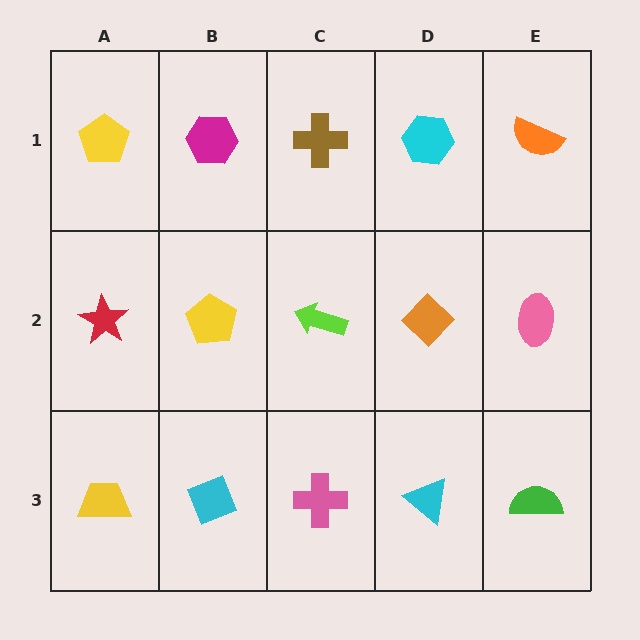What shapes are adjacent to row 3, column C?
A lime arrow (row 2, column C), a cyan diamond (row 3, column B), a cyan triangle (row 3, column D).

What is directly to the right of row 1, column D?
An orange semicircle.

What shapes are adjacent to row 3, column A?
A red star (row 2, column A), a cyan diamond (row 3, column B).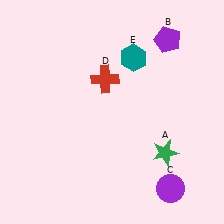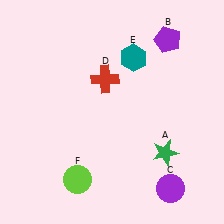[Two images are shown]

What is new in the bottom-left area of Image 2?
A lime circle (F) was added in the bottom-left area of Image 2.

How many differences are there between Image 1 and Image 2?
There is 1 difference between the two images.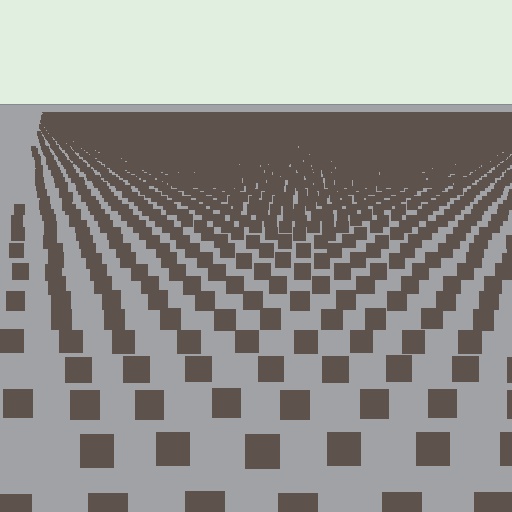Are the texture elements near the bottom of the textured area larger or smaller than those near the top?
Larger. Near the bottom, elements are closer to the viewer and appear at a bigger on-screen size.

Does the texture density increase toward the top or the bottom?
Density increases toward the top.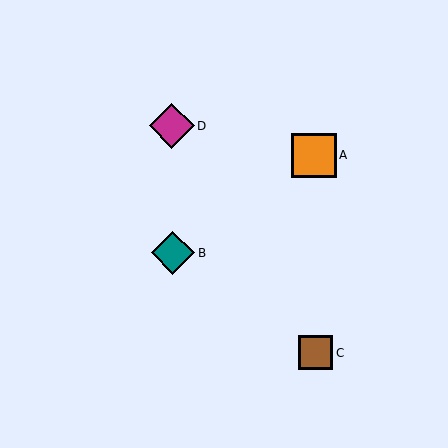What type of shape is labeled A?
Shape A is an orange square.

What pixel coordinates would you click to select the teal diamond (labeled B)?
Click at (173, 253) to select the teal diamond B.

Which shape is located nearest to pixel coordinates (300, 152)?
The orange square (labeled A) at (314, 155) is nearest to that location.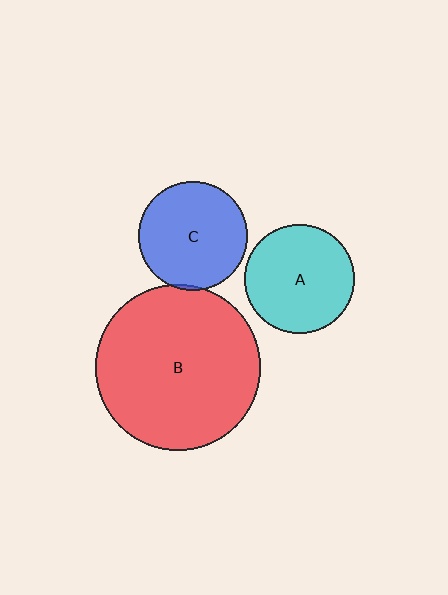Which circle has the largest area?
Circle B (red).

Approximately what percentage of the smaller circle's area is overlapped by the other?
Approximately 5%.